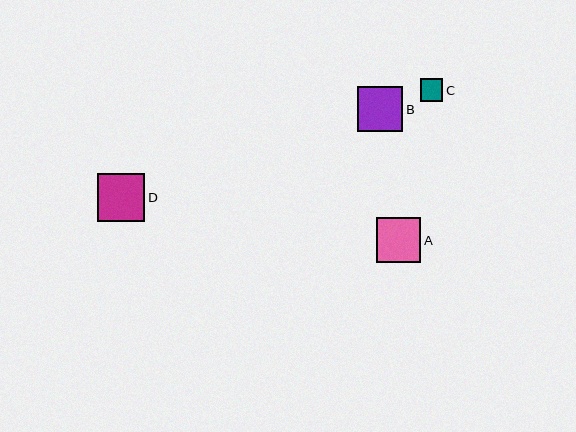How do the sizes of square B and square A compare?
Square B and square A are approximately the same size.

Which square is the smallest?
Square C is the smallest with a size of approximately 23 pixels.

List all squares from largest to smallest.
From largest to smallest: D, B, A, C.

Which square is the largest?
Square D is the largest with a size of approximately 47 pixels.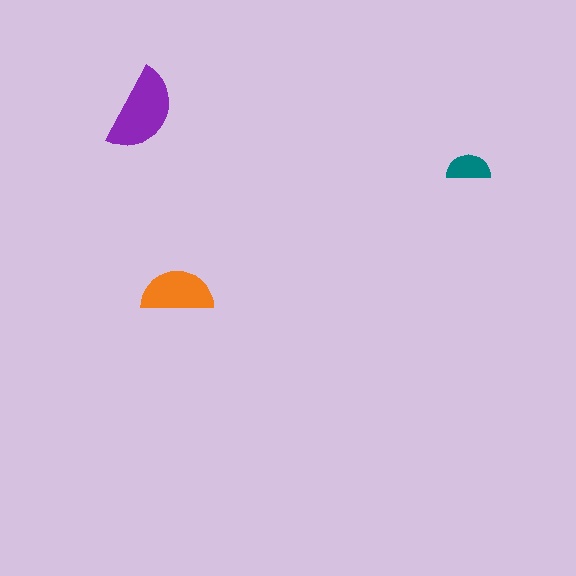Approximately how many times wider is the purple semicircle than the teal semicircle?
About 2 times wider.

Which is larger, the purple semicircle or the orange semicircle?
The purple one.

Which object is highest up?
The purple semicircle is topmost.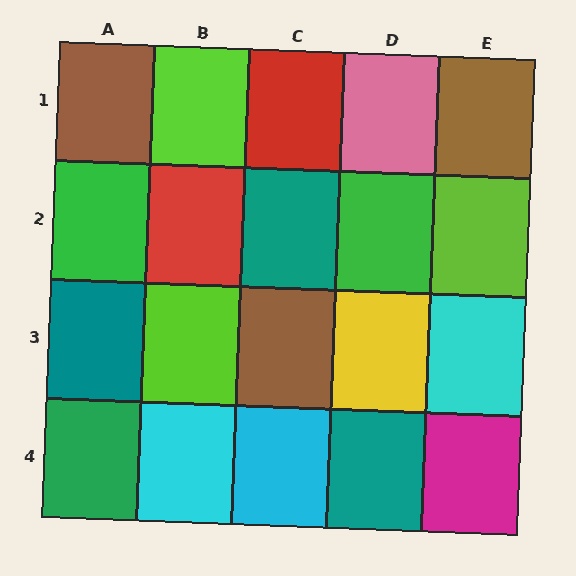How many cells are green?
3 cells are green.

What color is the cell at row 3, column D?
Yellow.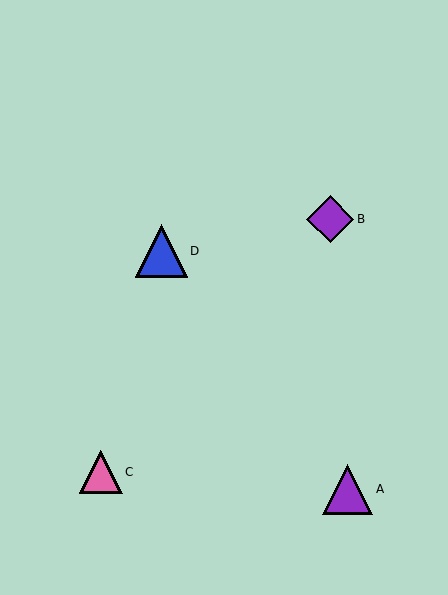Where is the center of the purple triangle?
The center of the purple triangle is at (348, 489).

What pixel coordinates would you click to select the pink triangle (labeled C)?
Click at (101, 472) to select the pink triangle C.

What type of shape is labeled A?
Shape A is a purple triangle.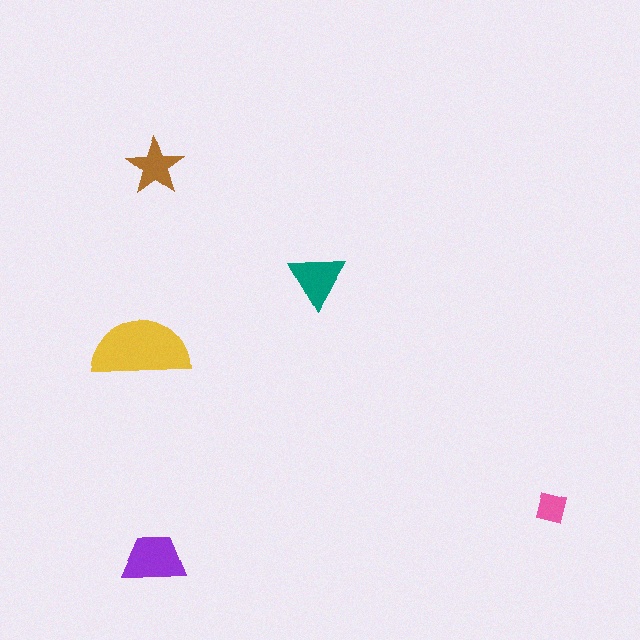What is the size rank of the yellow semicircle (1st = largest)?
1st.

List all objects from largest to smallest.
The yellow semicircle, the purple trapezoid, the teal triangle, the brown star, the pink square.